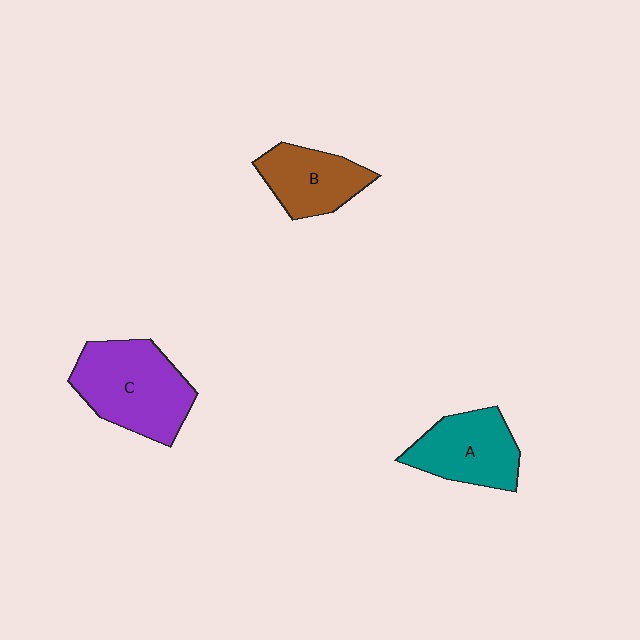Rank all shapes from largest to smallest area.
From largest to smallest: C (purple), A (teal), B (brown).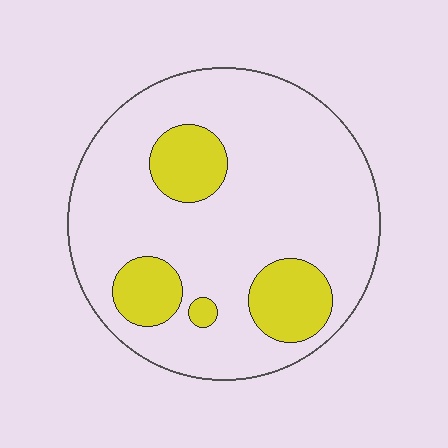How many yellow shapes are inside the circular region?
4.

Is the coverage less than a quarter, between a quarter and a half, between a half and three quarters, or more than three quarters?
Less than a quarter.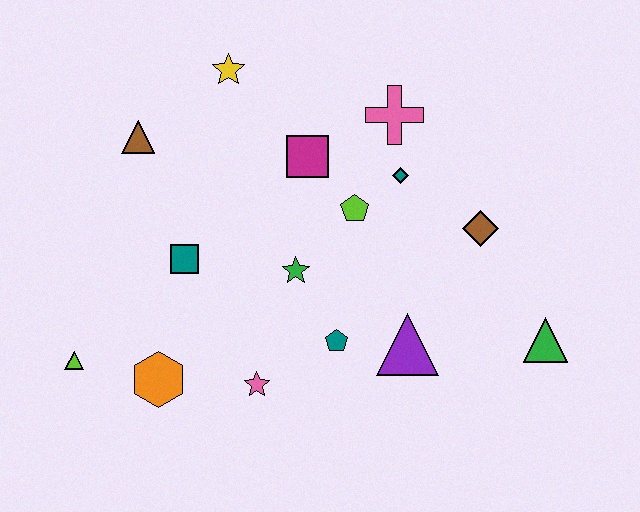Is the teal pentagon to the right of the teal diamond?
No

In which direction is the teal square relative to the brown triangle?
The teal square is below the brown triangle.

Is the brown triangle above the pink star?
Yes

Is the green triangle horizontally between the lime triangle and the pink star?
No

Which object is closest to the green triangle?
The brown diamond is closest to the green triangle.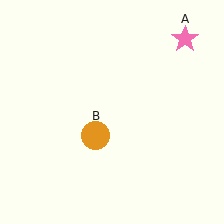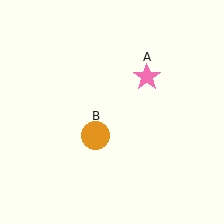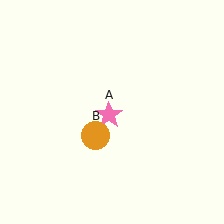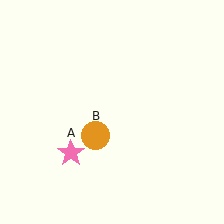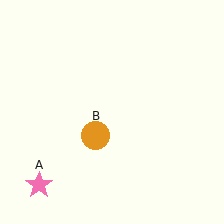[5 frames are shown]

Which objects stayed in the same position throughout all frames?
Orange circle (object B) remained stationary.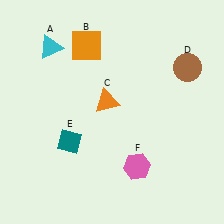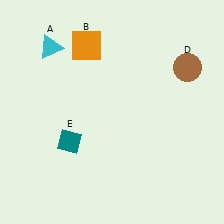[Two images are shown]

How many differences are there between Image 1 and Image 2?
There are 2 differences between the two images.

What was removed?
The orange triangle (C), the pink hexagon (F) were removed in Image 2.